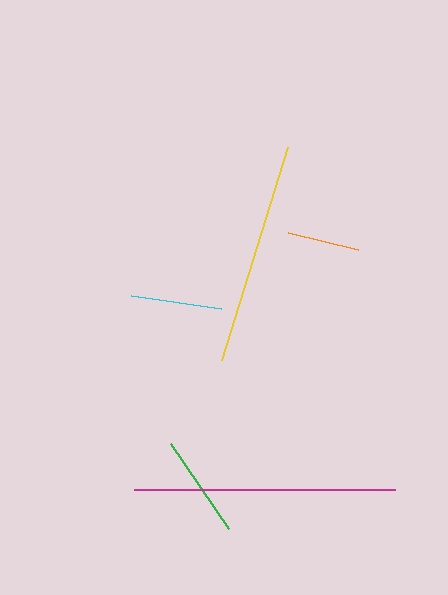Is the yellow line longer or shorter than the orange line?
The yellow line is longer than the orange line.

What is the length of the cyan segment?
The cyan segment is approximately 91 pixels long.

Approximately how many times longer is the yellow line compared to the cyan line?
The yellow line is approximately 2.5 times the length of the cyan line.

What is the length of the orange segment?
The orange segment is approximately 73 pixels long.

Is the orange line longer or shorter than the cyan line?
The cyan line is longer than the orange line.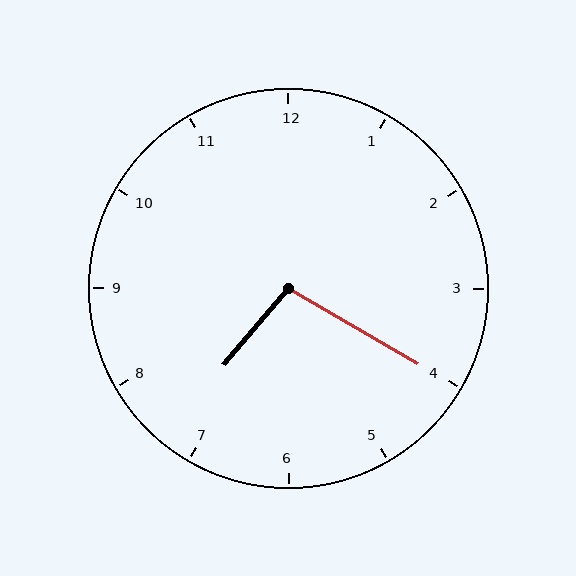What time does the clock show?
7:20.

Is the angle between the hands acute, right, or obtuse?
It is obtuse.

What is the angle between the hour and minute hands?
Approximately 100 degrees.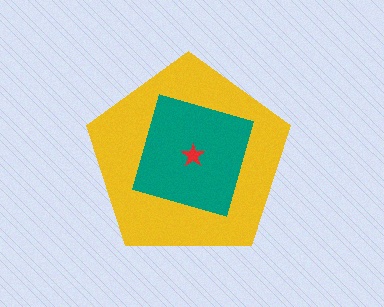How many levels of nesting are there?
3.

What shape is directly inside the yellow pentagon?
The teal square.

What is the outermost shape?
The yellow pentagon.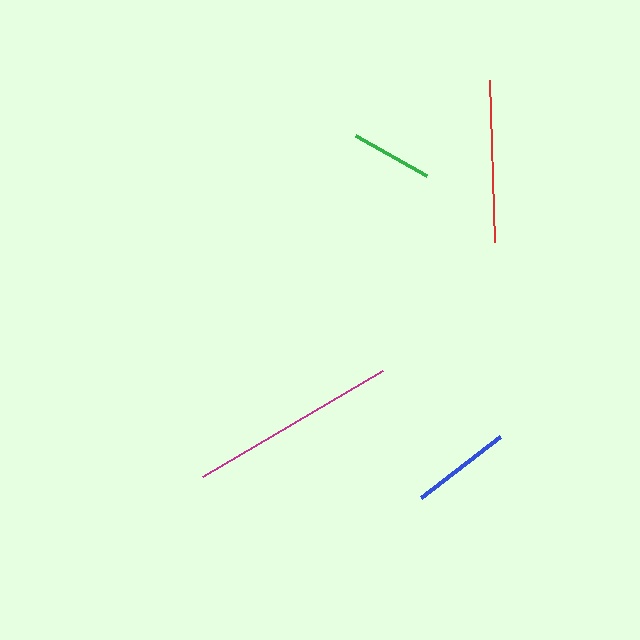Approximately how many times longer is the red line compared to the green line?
The red line is approximately 2.0 times the length of the green line.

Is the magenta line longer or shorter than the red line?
The magenta line is longer than the red line.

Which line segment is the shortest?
The green line is the shortest at approximately 82 pixels.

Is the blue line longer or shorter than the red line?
The red line is longer than the blue line.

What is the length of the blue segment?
The blue segment is approximately 100 pixels long.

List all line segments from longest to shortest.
From longest to shortest: magenta, red, blue, green.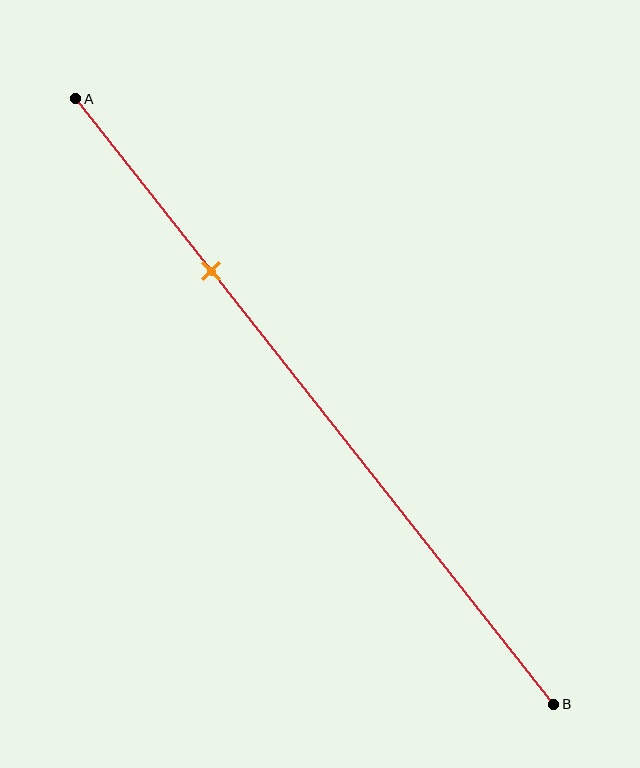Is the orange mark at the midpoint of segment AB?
No, the mark is at about 30% from A, not at the 50% midpoint.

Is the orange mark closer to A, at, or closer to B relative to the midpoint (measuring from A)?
The orange mark is closer to point A than the midpoint of segment AB.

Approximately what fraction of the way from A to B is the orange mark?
The orange mark is approximately 30% of the way from A to B.